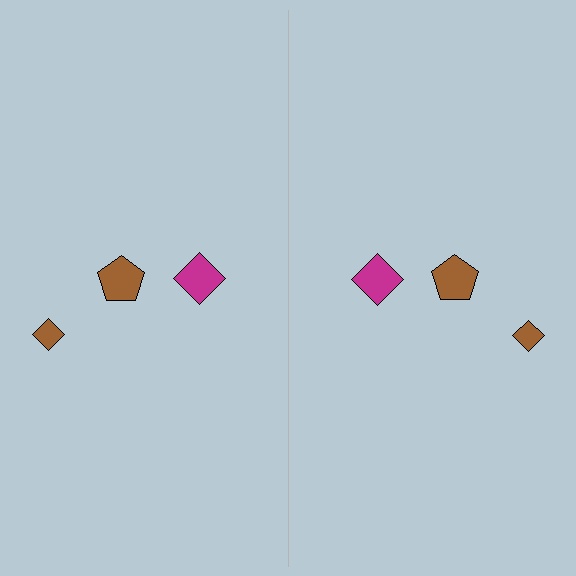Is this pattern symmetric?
Yes, this pattern has bilateral (reflection) symmetry.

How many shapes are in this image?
There are 6 shapes in this image.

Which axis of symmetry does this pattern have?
The pattern has a vertical axis of symmetry running through the center of the image.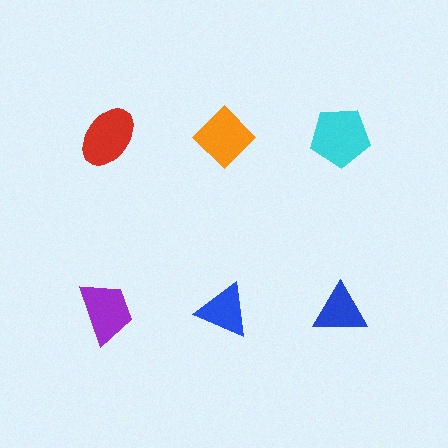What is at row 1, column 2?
An orange diamond.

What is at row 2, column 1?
A purple trapezoid.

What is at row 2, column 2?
A blue triangle.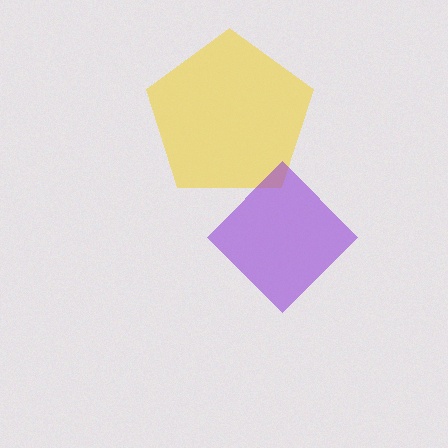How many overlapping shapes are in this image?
There are 2 overlapping shapes in the image.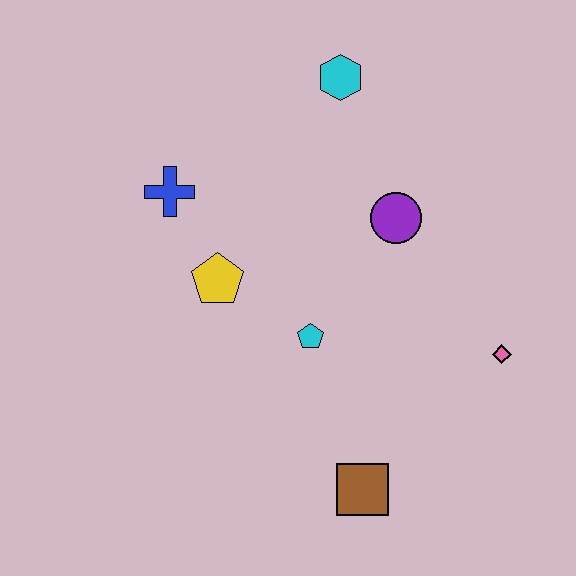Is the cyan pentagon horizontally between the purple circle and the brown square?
No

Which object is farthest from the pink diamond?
The blue cross is farthest from the pink diamond.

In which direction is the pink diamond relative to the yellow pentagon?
The pink diamond is to the right of the yellow pentagon.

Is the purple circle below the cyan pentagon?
No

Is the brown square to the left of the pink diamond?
Yes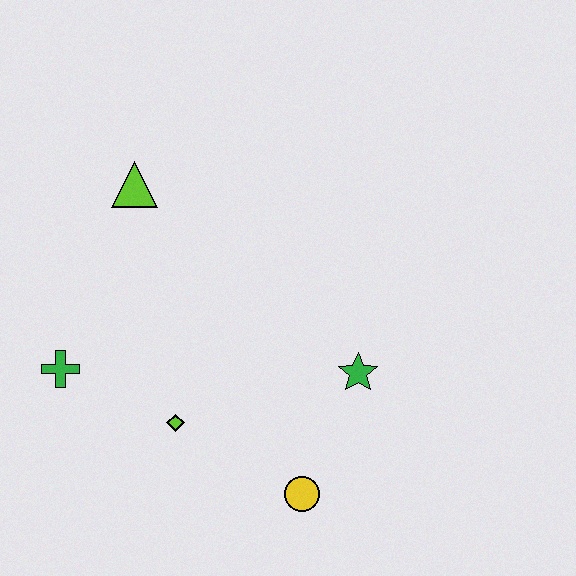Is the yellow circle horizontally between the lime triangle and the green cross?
No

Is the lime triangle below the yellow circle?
No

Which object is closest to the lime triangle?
The green cross is closest to the lime triangle.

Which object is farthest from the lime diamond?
The lime triangle is farthest from the lime diamond.